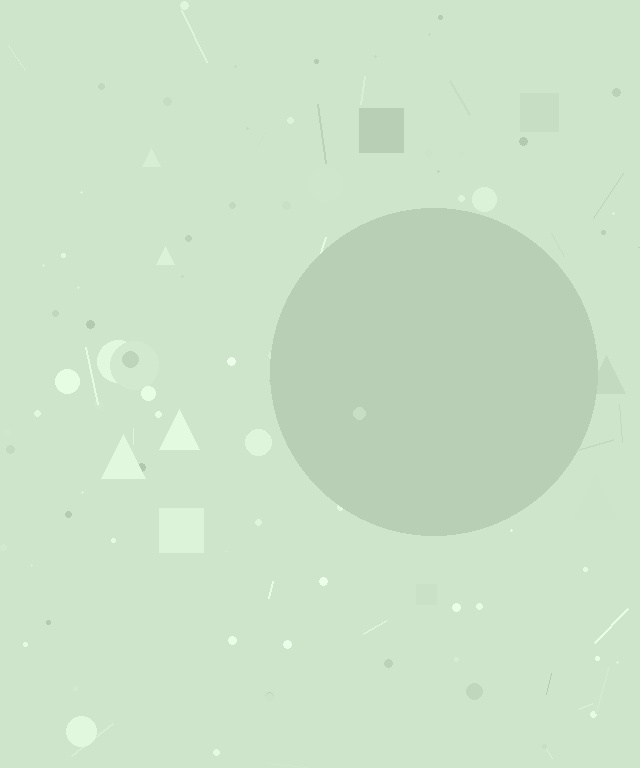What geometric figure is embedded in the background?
A circle is embedded in the background.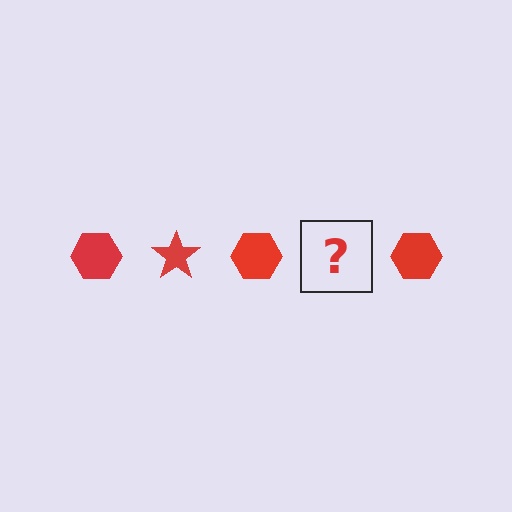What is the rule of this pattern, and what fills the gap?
The rule is that the pattern cycles through hexagon, star shapes in red. The gap should be filled with a red star.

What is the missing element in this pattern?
The missing element is a red star.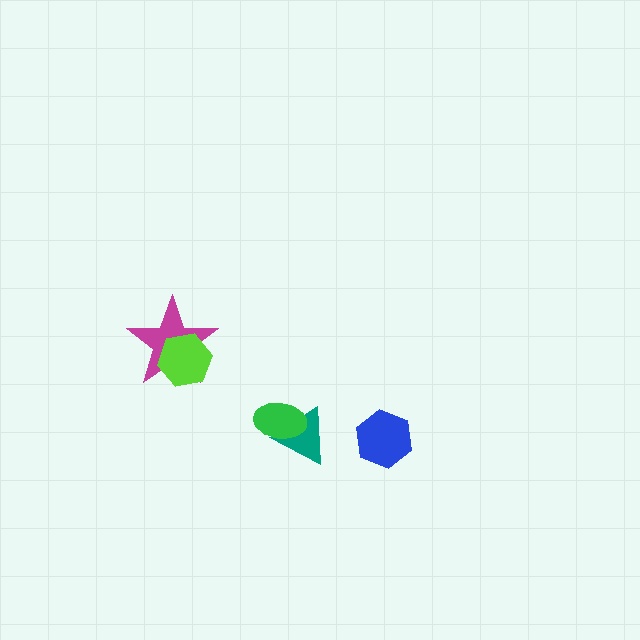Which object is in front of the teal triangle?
The green ellipse is in front of the teal triangle.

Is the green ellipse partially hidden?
No, no other shape covers it.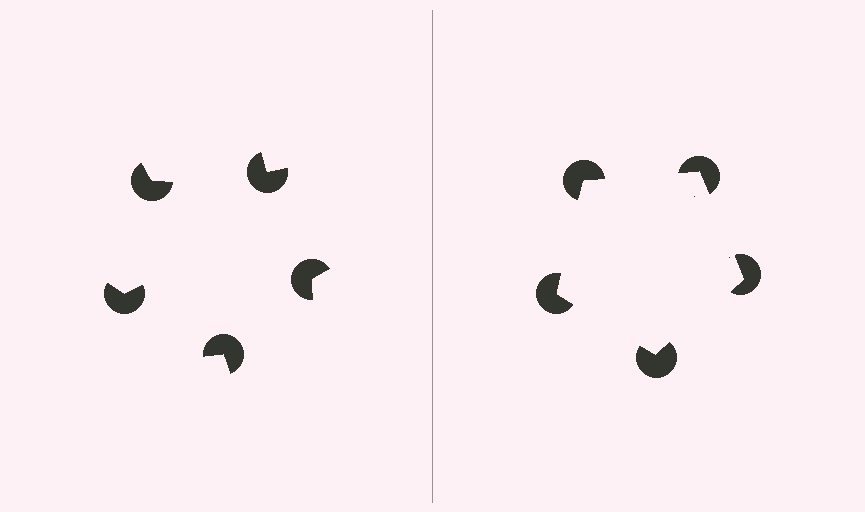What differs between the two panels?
The pac-man discs are positioned identically on both sides; only the wedge orientations differ. On the right they align to a pentagon; on the left they are misaligned.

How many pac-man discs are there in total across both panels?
10 — 5 on each side.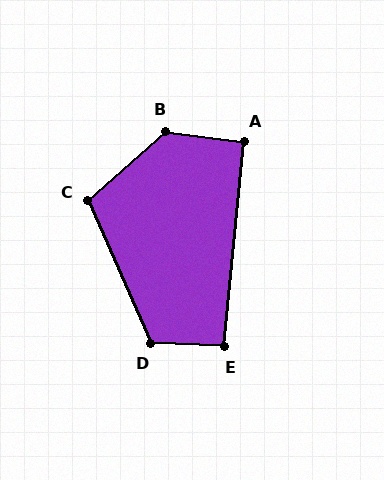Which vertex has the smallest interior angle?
A, at approximately 92 degrees.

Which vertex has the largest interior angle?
B, at approximately 131 degrees.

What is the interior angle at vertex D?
Approximately 116 degrees (obtuse).